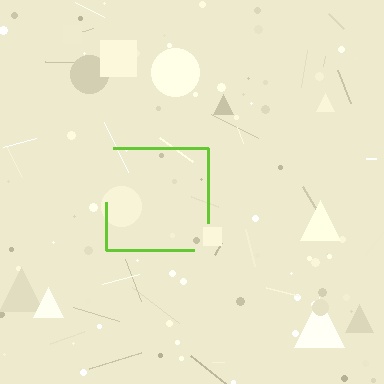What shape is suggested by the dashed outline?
The dashed outline suggests a square.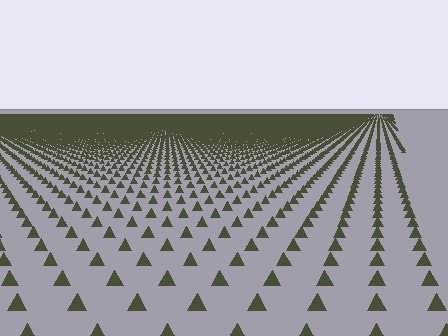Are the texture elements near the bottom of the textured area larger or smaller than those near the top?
Larger. Near the bottom, elements are closer to the viewer and appear at a bigger on-screen size.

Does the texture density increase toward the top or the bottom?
Density increases toward the top.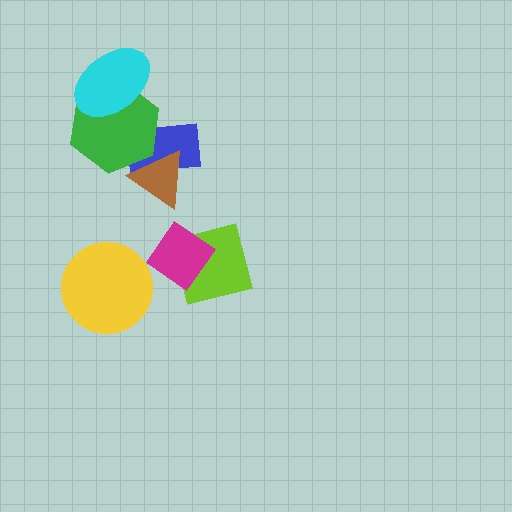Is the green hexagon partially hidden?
Yes, it is partially covered by another shape.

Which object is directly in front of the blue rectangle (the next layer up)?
The brown triangle is directly in front of the blue rectangle.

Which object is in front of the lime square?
The magenta diamond is in front of the lime square.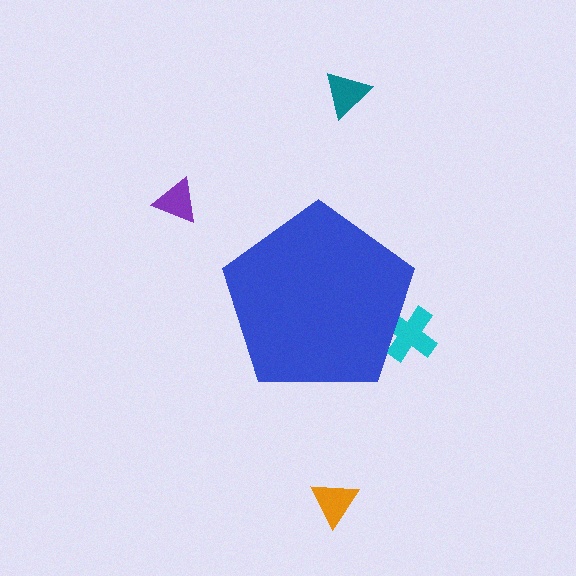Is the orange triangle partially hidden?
No, the orange triangle is fully visible.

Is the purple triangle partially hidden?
No, the purple triangle is fully visible.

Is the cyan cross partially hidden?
Yes, the cyan cross is partially hidden behind the blue pentagon.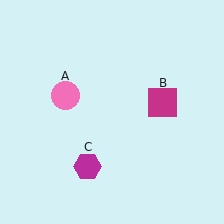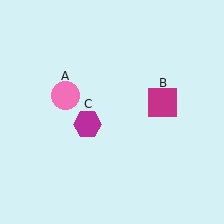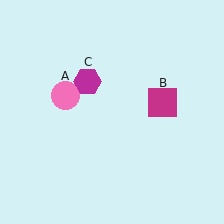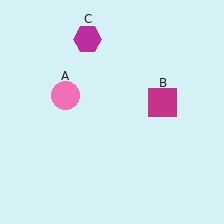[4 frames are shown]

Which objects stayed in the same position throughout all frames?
Pink circle (object A) and magenta square (object B) remained stationary.